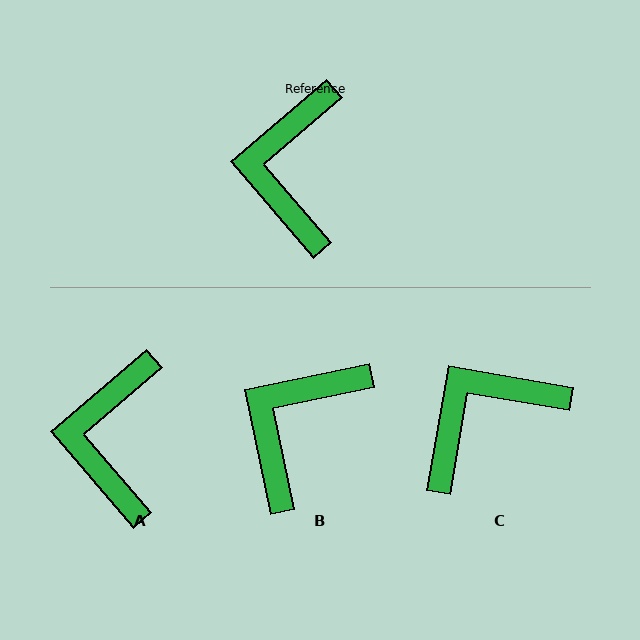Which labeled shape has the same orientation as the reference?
A.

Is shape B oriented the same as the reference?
No, it is off by about 29 degrees.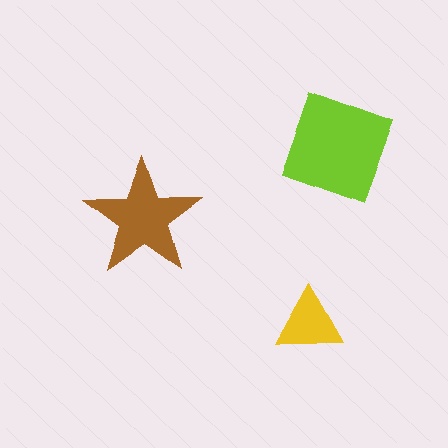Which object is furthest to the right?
The lime diamond is rightmost.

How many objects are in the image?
There are 3 objects in the image.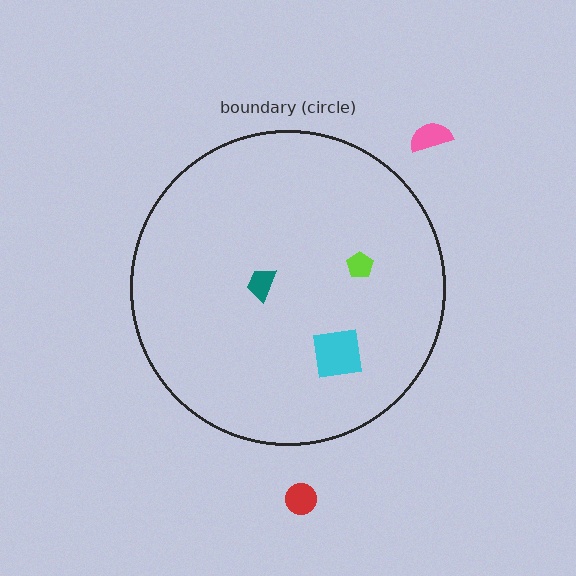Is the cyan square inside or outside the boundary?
Inside.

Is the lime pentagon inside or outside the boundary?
Inside.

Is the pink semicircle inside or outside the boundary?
Outside.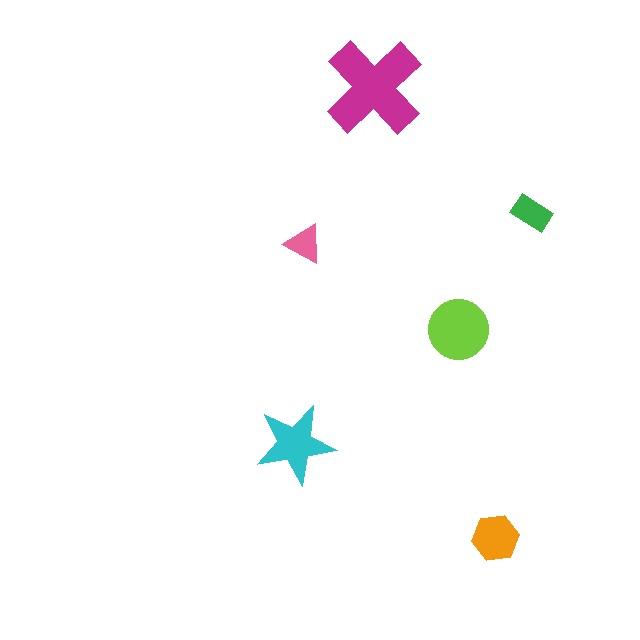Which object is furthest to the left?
The cyan star is leftmost.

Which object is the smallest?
The pink triangle.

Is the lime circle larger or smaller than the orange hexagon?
Larger.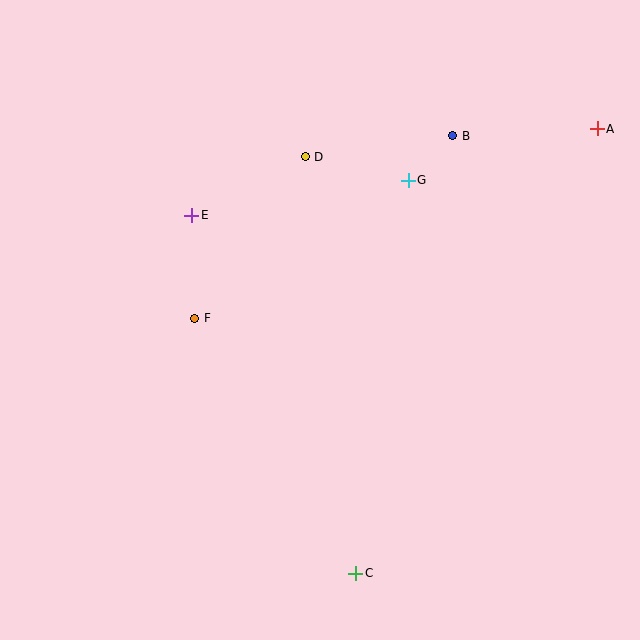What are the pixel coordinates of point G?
Point G is at (408, 180).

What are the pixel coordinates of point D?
Point D is at (305, 157).